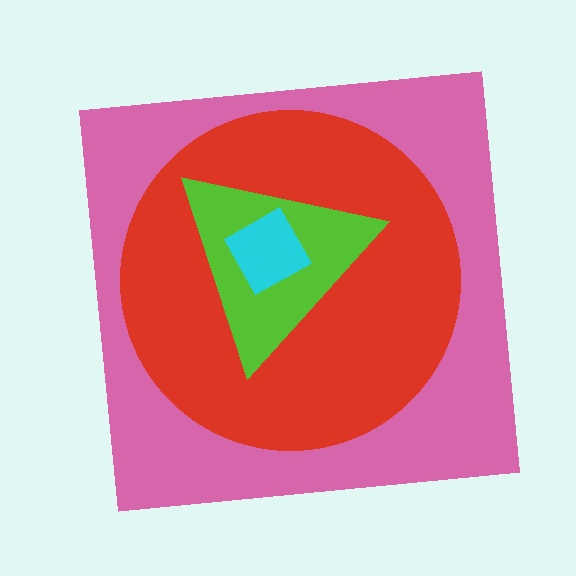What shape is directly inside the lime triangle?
The cyan diamond.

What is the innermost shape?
The cyan diamond.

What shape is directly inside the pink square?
The red circle.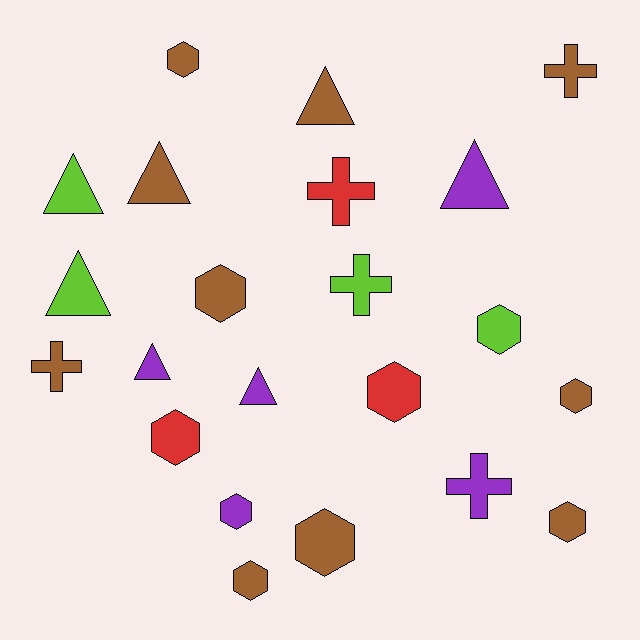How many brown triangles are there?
There are 2 brown triangles.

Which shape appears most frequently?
Hexagon, with 10 objects.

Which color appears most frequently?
Brown, with 10 objects.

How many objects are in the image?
There are 22 objects.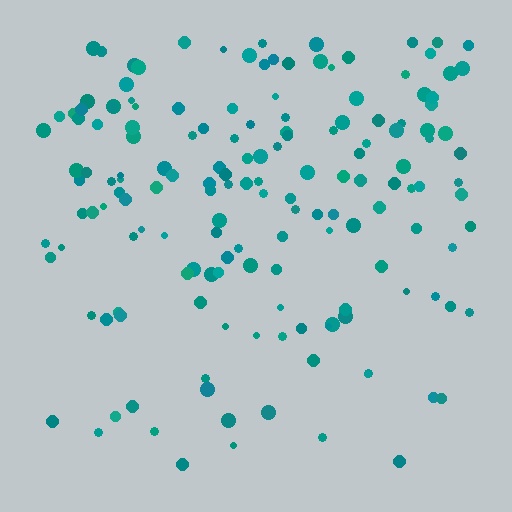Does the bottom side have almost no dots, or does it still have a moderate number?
Still a moderate number, just noticeably fewer than the top.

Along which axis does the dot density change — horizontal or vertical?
Vertical.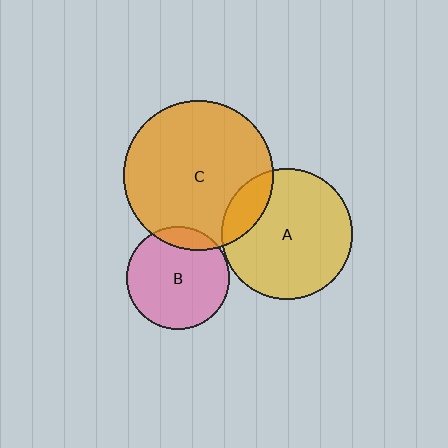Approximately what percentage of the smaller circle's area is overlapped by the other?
Approximately 15%.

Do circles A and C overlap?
Yes.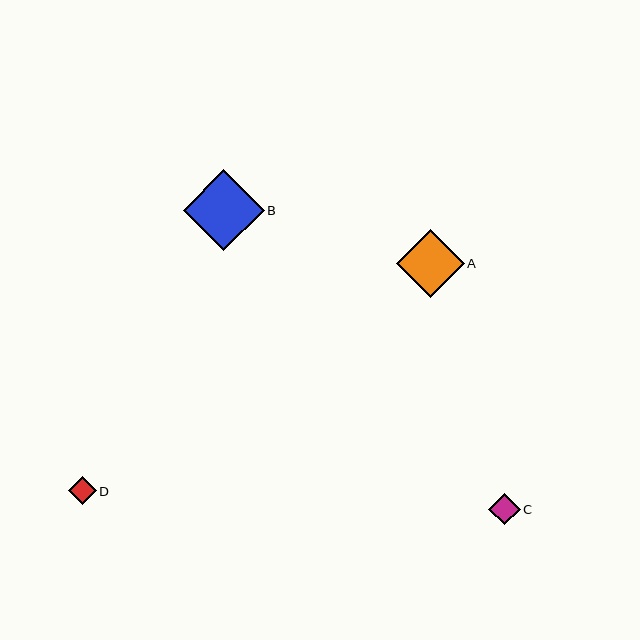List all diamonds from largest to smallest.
From largest to smallest: B, A, C, D.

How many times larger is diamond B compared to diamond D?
Diamond B is approximately 2.9 times the size of diamond D.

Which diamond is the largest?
Diamond B is the largest with a size of approximately 81 pixels.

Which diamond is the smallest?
Diamond D is the smallest with a size of approximately 28 pixels.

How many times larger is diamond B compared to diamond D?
Diamond B is approximately 2.9 times the size of diamond D.